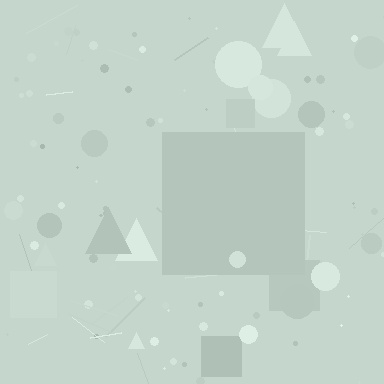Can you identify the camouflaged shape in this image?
The camouflaged shape is a square.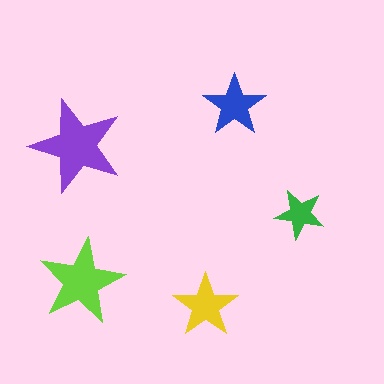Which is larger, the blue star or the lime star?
The lime one.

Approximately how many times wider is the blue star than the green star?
About 1.5 times wider.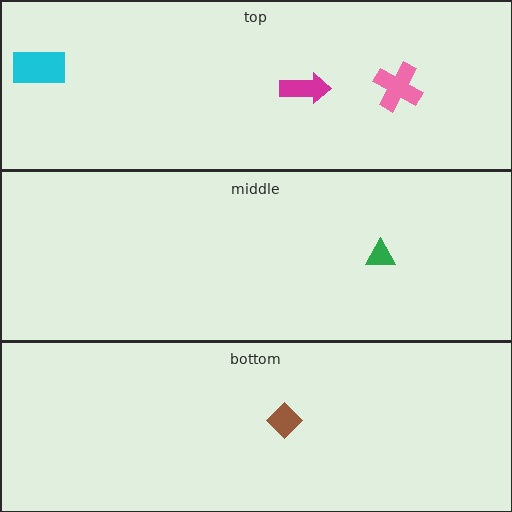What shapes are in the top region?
The magenta arrow, the pink cross, the cyan rectangle.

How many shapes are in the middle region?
1.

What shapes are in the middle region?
The green triangle.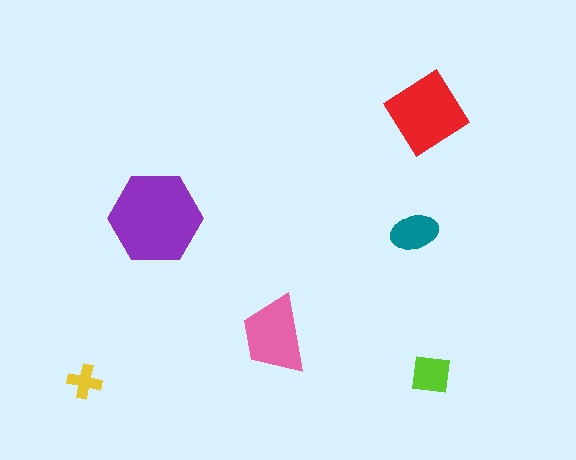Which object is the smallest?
The yellow cross.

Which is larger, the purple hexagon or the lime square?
The purple hexagon.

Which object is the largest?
The purple hexagon.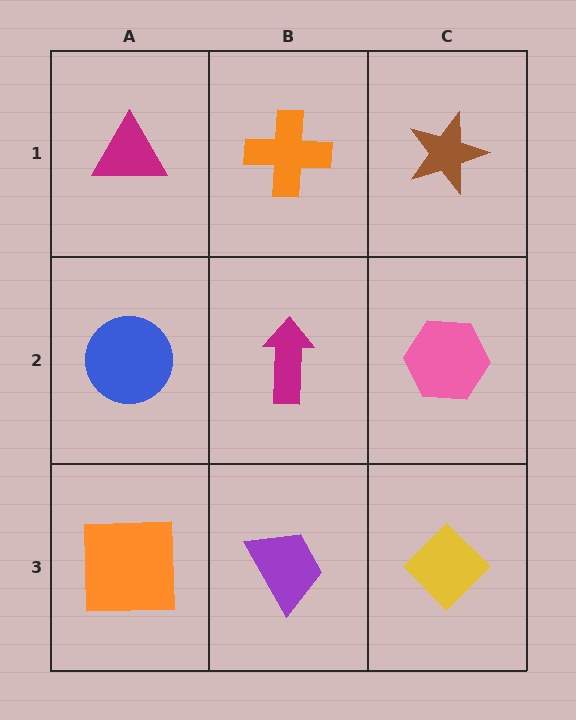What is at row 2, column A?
A blue circle.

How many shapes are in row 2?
3 shapes.